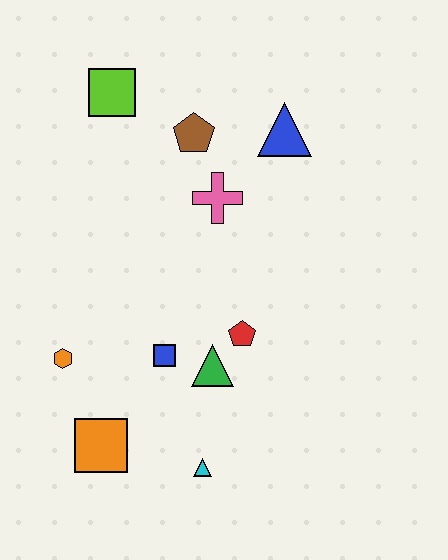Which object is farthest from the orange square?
The blue triangle is farthest from the orange square.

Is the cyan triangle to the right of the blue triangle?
No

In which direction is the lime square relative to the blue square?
The lime square is above the blue square.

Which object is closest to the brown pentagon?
The pink cross is closest to the brown pentagon.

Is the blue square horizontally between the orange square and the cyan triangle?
Yes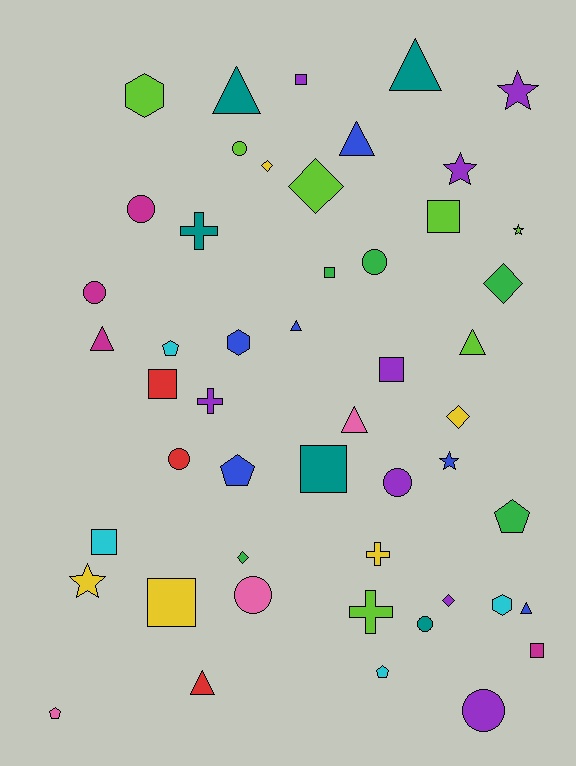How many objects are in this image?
There are 50 objects.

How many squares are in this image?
There are 9 squares.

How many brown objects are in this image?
There are no brown objects.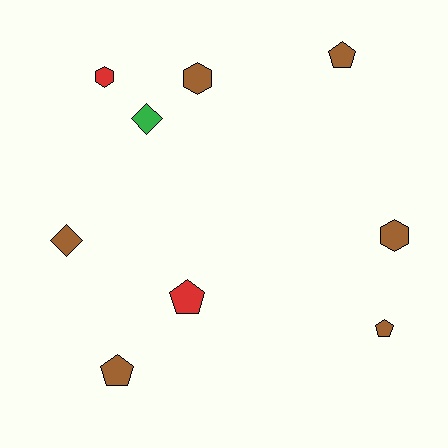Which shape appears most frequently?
Pentagon, with 4 objects.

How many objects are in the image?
There are 9 objects.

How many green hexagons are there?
There are no green hexagons.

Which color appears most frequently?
Brown, with 6 objects.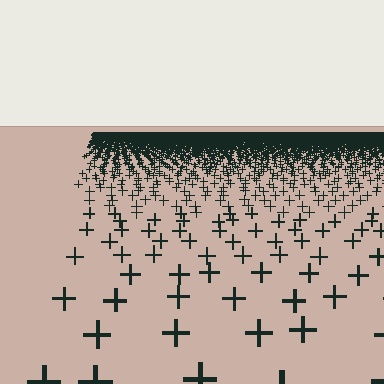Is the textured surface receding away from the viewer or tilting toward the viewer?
The surface is receding away from the viewer. Texture elements get smaller and denser toward the top.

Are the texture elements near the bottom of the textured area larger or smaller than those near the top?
Larger. Near the bottom, elements are closer to the viewer and appear at a bigger on-screen size.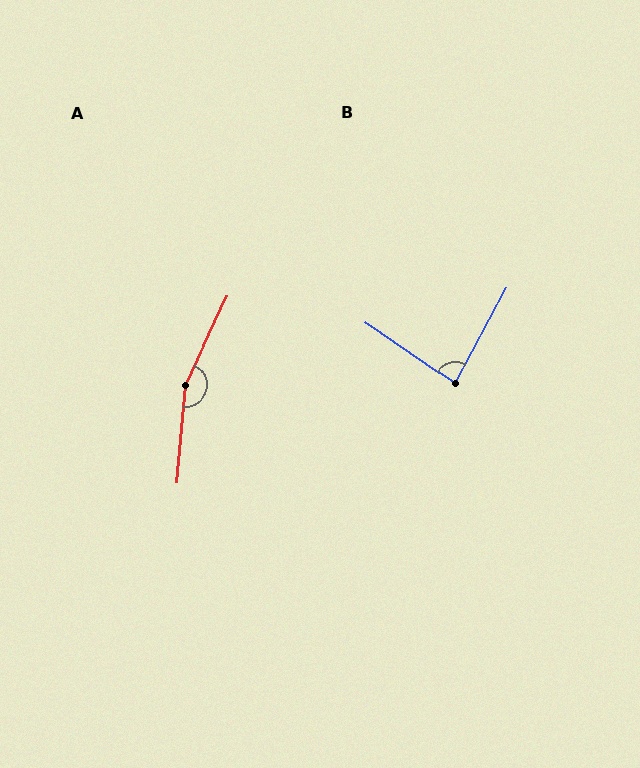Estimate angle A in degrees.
Approximately 160 degrees.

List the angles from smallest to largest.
B (84°), A (160°).